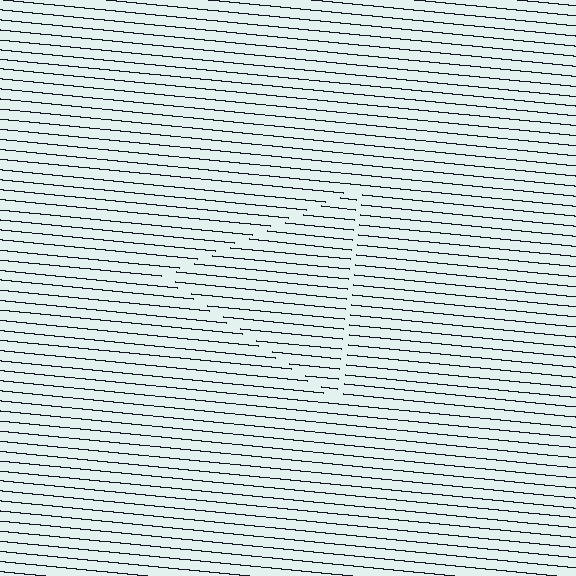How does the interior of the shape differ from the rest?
The interior of the shape contains the same grating, shifted by half a period — the contour is defined by the phase discontinuity where line-ends from the inner and outer gratings abut.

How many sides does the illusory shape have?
3 sides — the line-ends trace a triangle.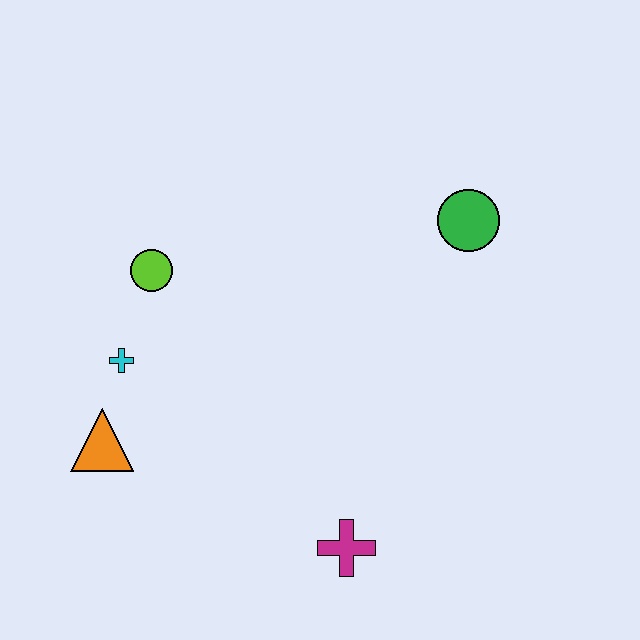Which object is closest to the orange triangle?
The cyan cross is closest to the orange triangle.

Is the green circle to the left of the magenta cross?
No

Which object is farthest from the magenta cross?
The green circle is farthest from the magenta cross.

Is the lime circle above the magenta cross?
Yes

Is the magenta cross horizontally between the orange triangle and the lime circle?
No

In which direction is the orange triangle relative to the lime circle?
The orange triangle is below the lime circle.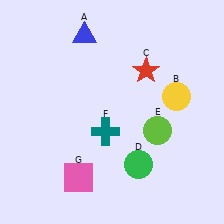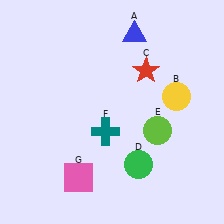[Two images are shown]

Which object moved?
The blue triangle (A) moved right.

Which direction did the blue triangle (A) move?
The blue triangle (A) moved right.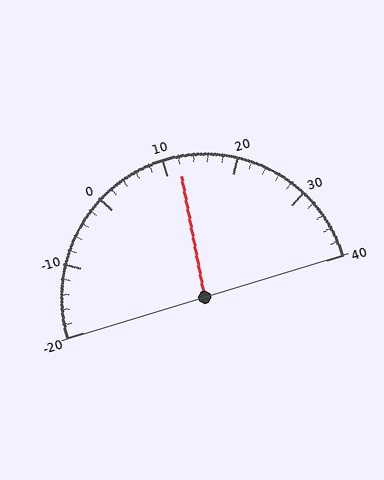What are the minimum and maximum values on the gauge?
The gauge ranges from -20 to 40.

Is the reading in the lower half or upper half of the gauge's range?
The reading is in the upper half of the range (-20 to 40).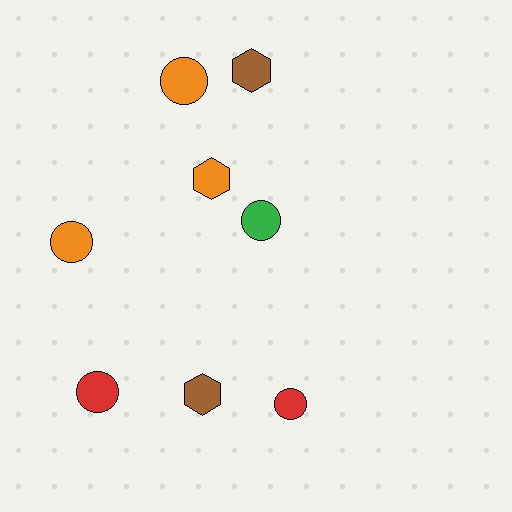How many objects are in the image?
There are 8 objects.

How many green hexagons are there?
There are no green hexagons.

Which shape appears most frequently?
Circle, with 5 objects.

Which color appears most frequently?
Orange, with 3 objects.